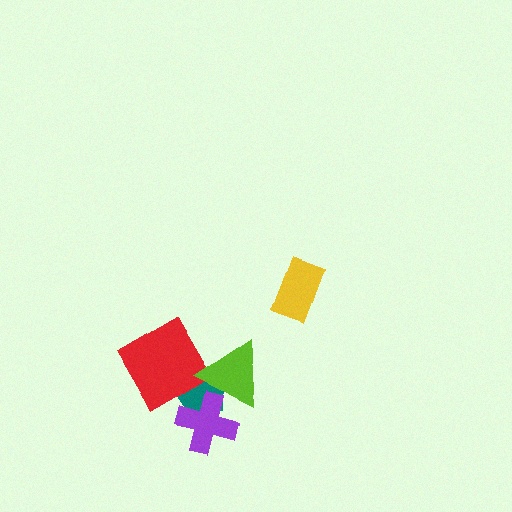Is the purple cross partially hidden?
Yes, it is partially covered by another shape.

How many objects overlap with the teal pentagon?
3 objects overlap with the teal pentagon.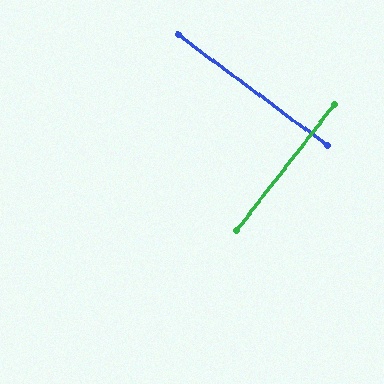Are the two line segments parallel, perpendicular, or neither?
Perpendicular — they meet at approximately 89°.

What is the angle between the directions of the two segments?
Approximately 89 degrees.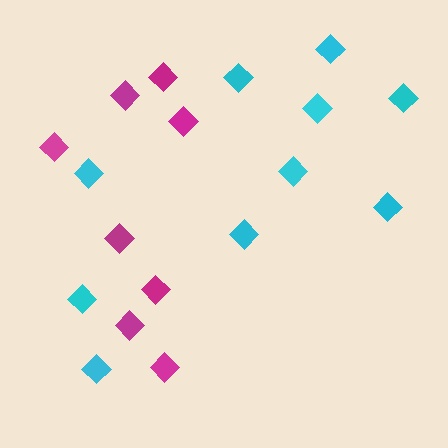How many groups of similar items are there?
There are 2 groups: one group of cyan diamonds (10) and one group of magenta diamonds (8).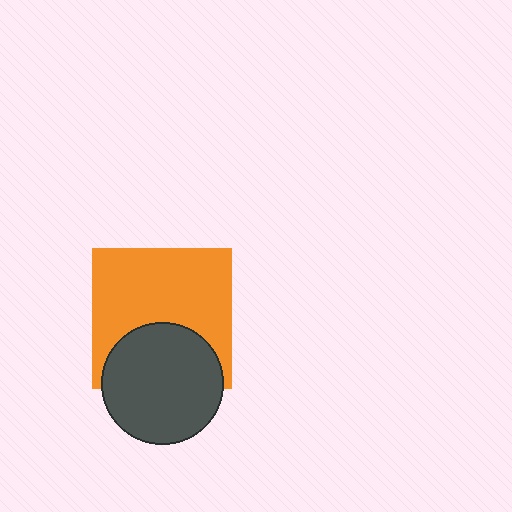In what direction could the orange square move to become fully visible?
The orange square could move up. That would shift it out from behind the dark gray circle entirely.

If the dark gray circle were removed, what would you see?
You would see the complete orange square.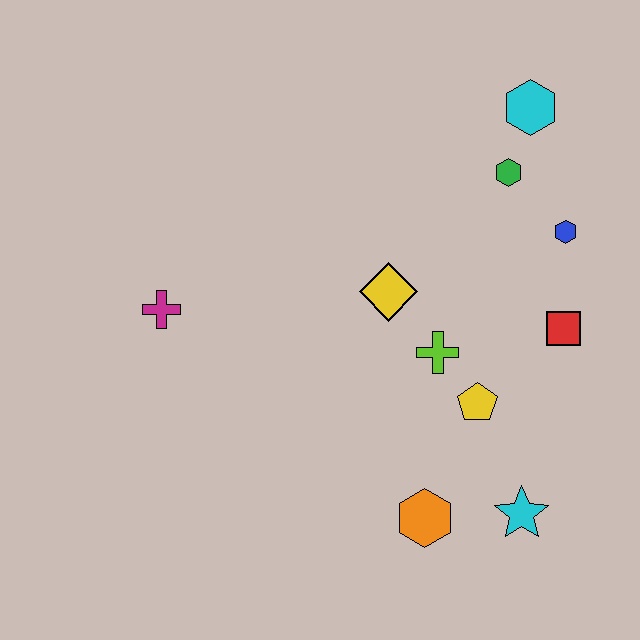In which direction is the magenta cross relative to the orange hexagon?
The magenta cross is to the left of the orange hexagon.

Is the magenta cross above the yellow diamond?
No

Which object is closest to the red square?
The blue hexagon is closest to the red square.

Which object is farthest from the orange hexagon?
The cyan hexagon is farthest from the orange hexagon.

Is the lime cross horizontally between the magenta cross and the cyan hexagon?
Yes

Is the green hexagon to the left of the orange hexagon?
No